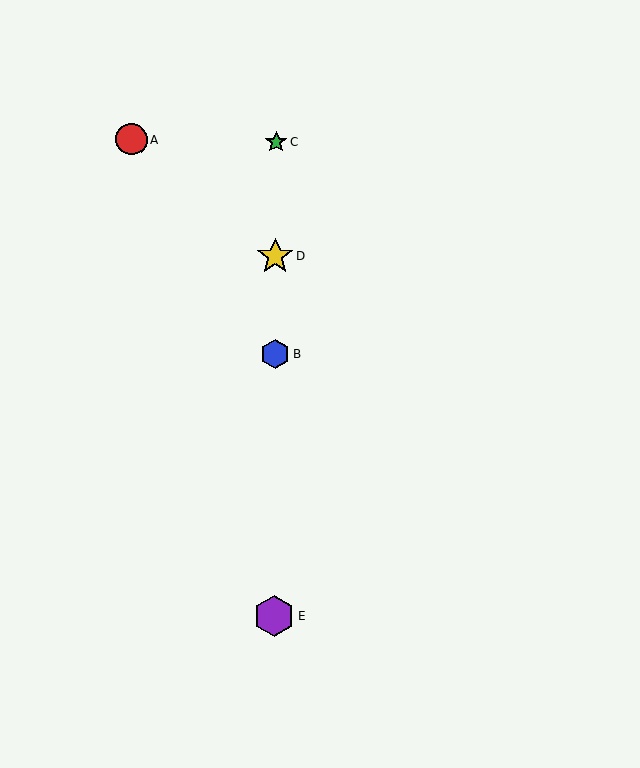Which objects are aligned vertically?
Objects B, C, D, E are aligned vertically.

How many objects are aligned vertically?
4 objects (B, C, D, E) are aligned vertically.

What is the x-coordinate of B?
Object B is at x≈275.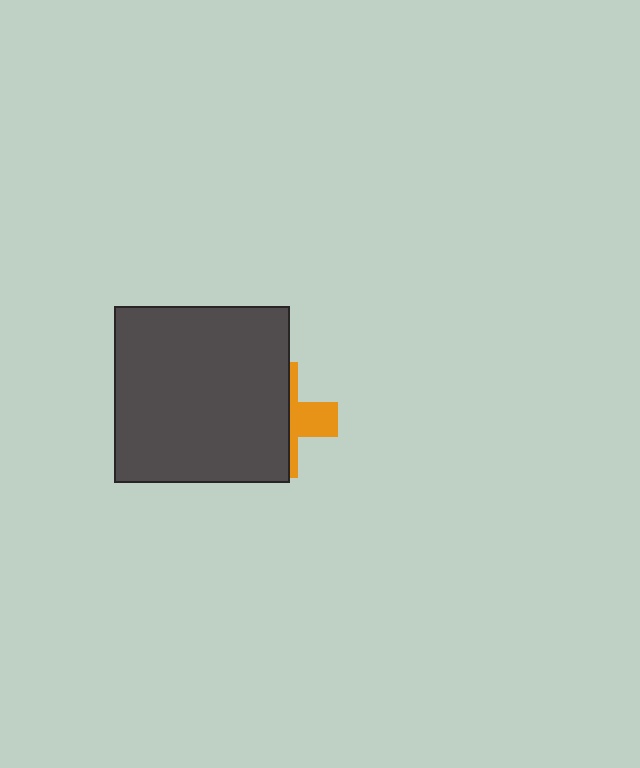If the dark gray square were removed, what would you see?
You would see the complete orange cross.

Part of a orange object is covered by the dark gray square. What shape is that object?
It is a cross.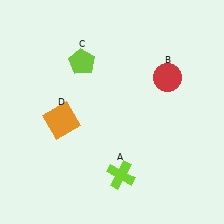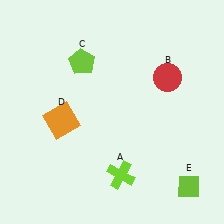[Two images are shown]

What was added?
A lime diamond (E) was added in Image 2.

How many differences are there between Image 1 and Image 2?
There is 1 difference between the two images.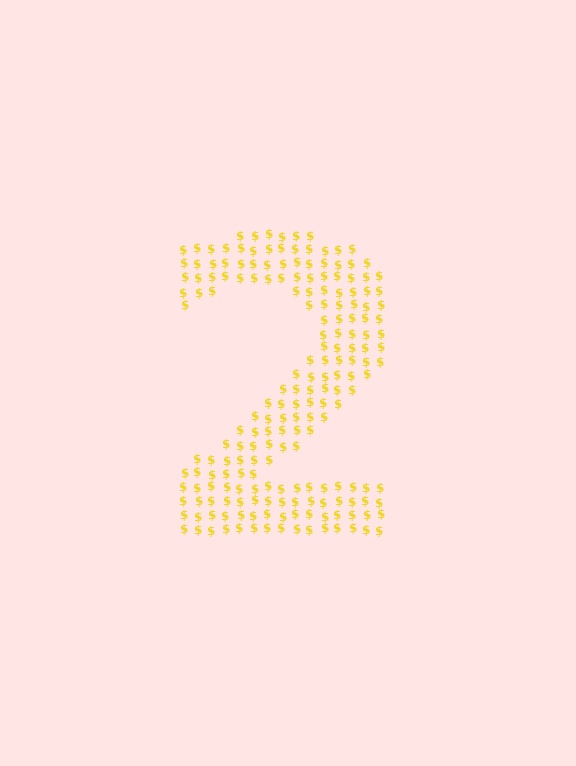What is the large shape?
The large shape is the digit 2.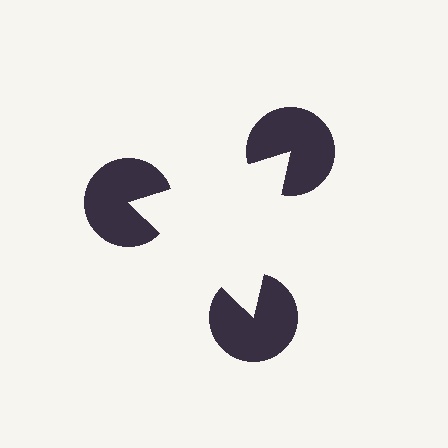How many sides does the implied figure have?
3 sides.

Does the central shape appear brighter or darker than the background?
It typically appears slightly brighter than the background, even though no actual brightness change is drawn.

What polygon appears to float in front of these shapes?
An illusory triangle — its edges are inferred from the aligned wedge cuts in the pac-man discs, not physically drawn.